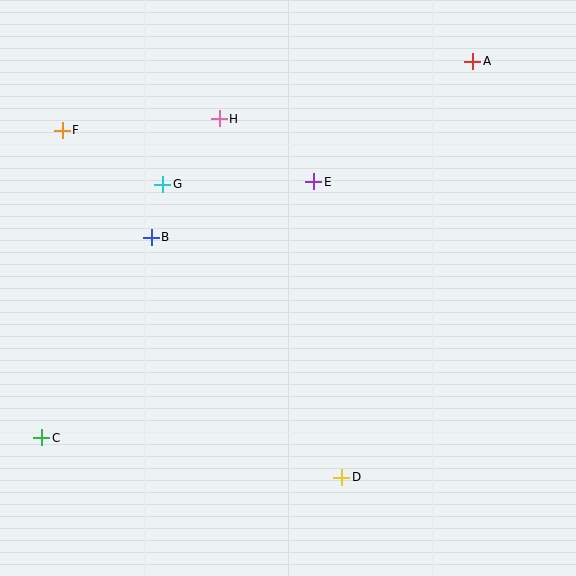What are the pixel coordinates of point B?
Point B is at (151, 237).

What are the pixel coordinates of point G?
Point G is at (163, 184).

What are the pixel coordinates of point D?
Point D is at (342, 477).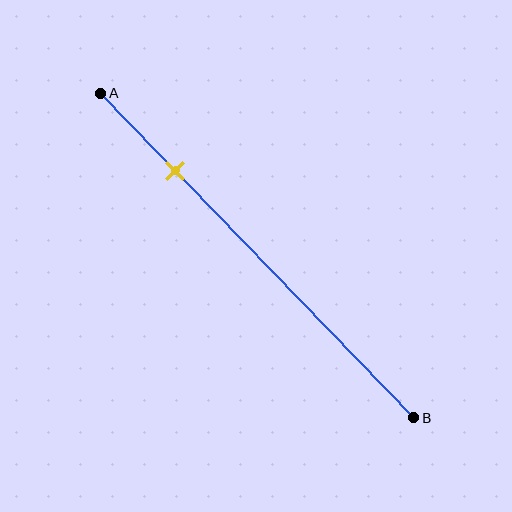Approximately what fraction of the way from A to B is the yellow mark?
The yellow mark is approximately 25% of the way from A to B.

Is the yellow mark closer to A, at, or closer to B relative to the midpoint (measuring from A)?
The yellow mark is closer to point A than the midpoint of segment AB.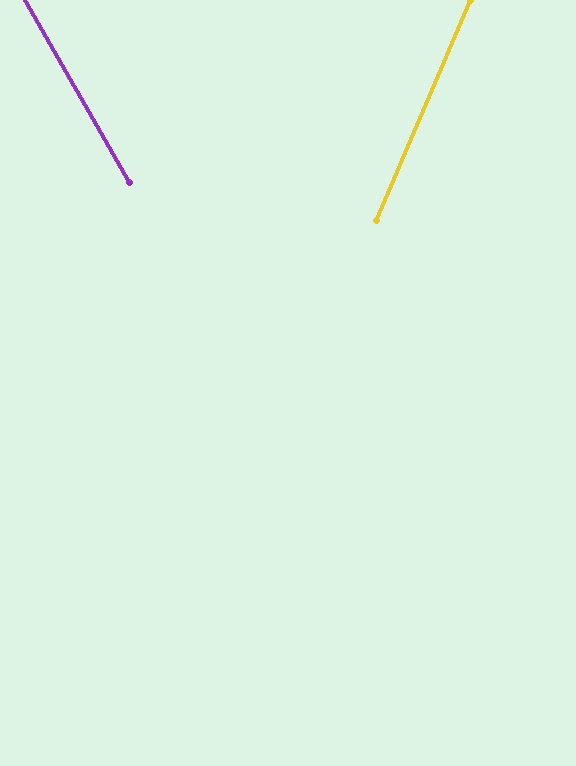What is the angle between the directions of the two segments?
Approximately 53 degrees.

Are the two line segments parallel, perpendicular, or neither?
Neither parallel nor perpendicular — they differ by about 53°.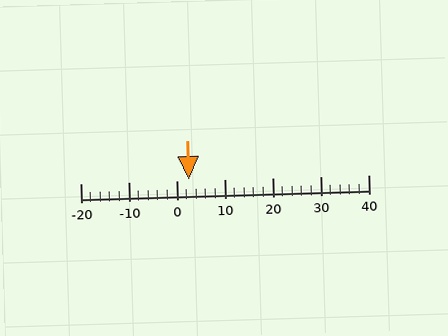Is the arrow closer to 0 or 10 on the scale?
The arrow is closer to 0.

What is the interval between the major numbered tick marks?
The major tick marks are spaced 10 units apart.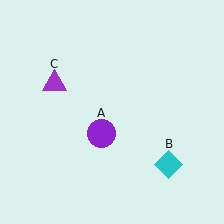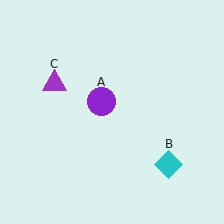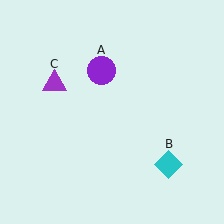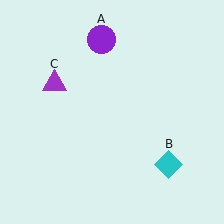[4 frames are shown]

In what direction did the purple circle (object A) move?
The purple circle (object A) moved up.